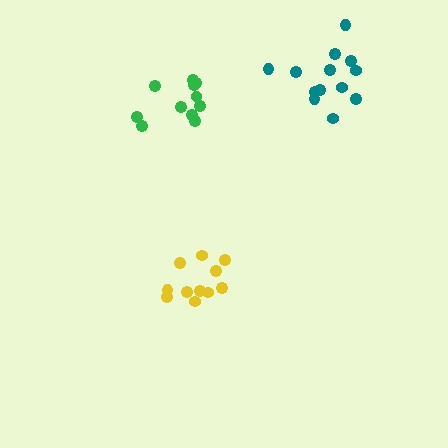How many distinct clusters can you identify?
There are 3 distinct clusters.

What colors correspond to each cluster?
The clusters are colored: teal, yellow, green.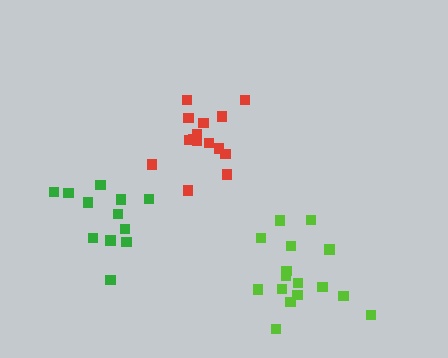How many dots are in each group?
Group 1: 16 dots, Group 2: 15 dots, Group 3: 12 dots (43 total).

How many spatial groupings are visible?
There are 3 spatial groupings.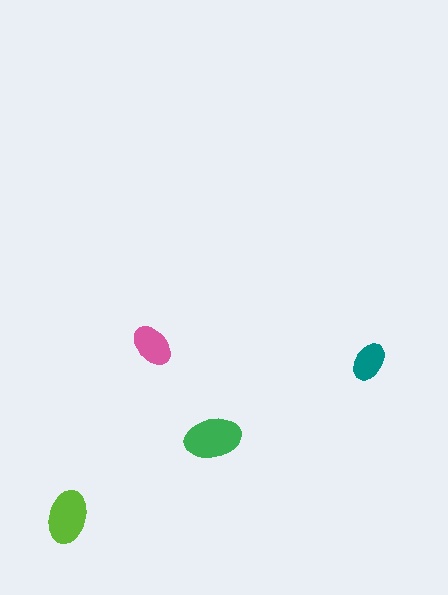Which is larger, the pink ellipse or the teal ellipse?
The pink one.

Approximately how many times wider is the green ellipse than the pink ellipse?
About 1.5 times wider.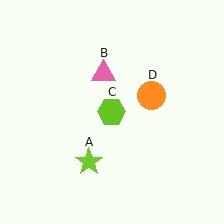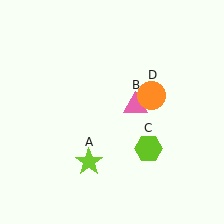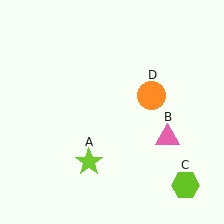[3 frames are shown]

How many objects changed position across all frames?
2 objects changed position: pink triangle (object B), lime hexagon (object C).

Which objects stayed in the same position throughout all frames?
Lime star (object A) and orange circle (object D) remained stationary.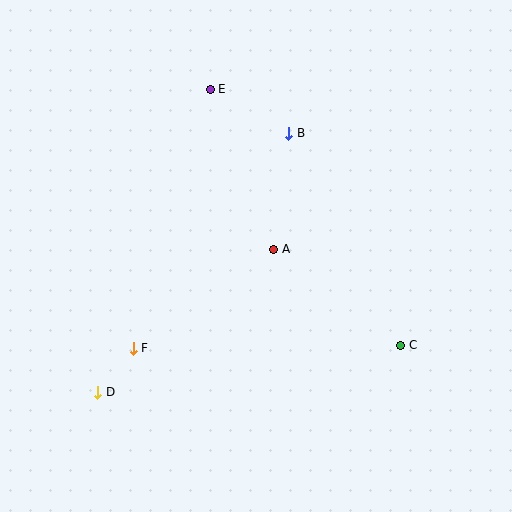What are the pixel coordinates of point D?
Point D is at (98, 392).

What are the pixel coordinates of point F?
Point F is at (133, 348).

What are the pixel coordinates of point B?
Point B is at (289, 133).